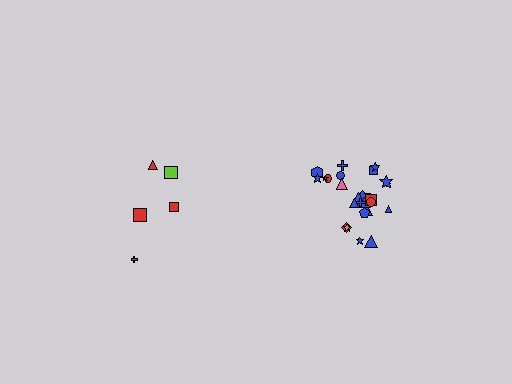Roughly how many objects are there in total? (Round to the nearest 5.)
Roughly 30 objects in total.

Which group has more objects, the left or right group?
The right group.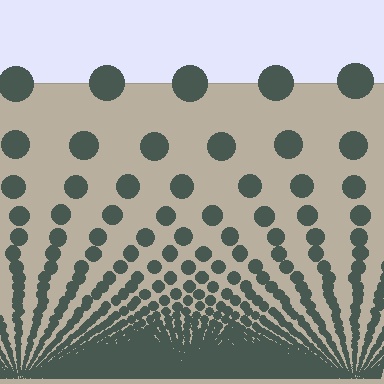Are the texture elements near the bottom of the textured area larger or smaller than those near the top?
Smaller. The gradient is inverted — elements near the bottom are smaller and denser.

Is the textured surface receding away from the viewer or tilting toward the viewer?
The surface appears to tilt toward the viewer. Texture elements get larger and sparser toward the top.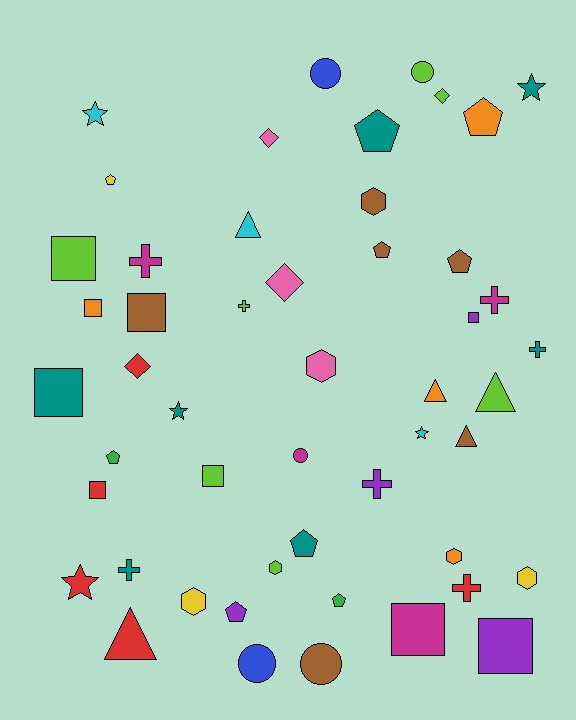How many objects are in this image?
There are 50 objects.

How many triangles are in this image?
There are 5 triangles.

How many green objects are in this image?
There are 2 green objects.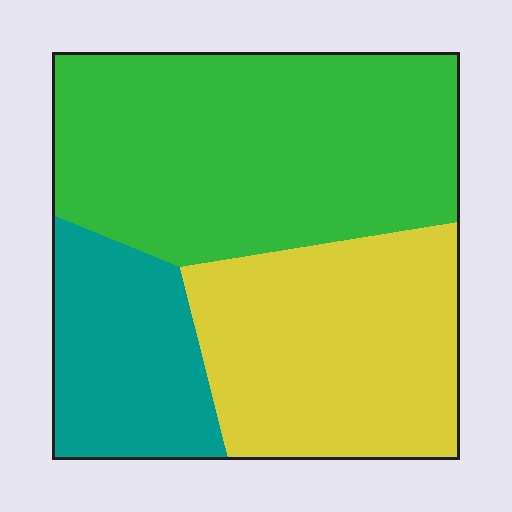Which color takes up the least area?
Teal, at roughly 20%.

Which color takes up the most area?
Green, at roughly 45%.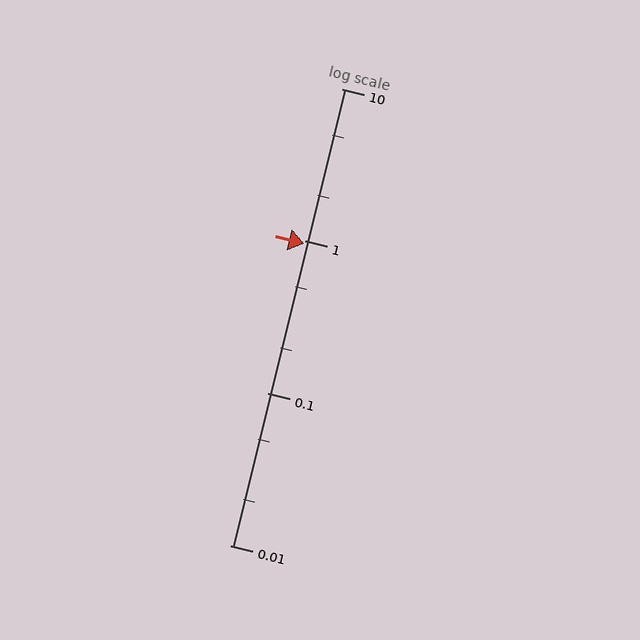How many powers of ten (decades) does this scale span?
The scale spans 3 decades, from 0.01 to 10.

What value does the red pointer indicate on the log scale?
The pointer indicates approximately 0.96.